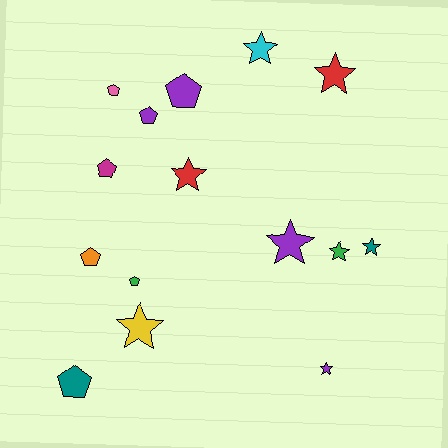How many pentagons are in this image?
There are 7 pentagons.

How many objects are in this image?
There are 15 objects.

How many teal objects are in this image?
There are 2 teal objects.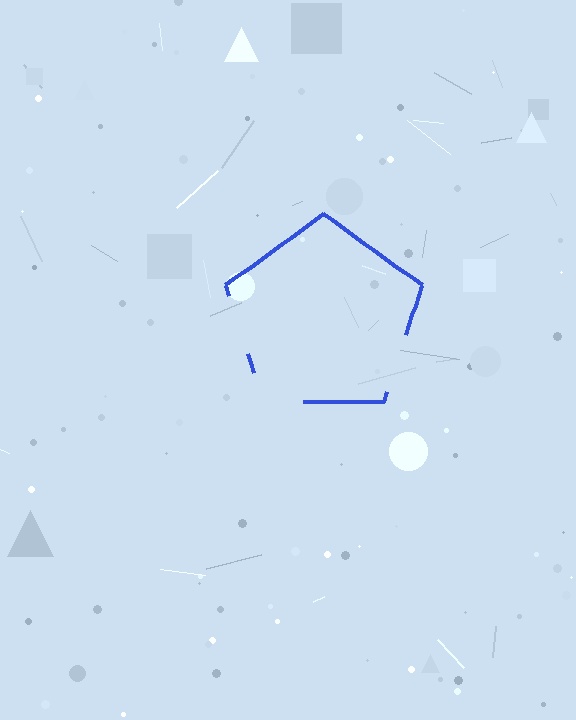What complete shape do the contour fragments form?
The contour fragments form a pentagon.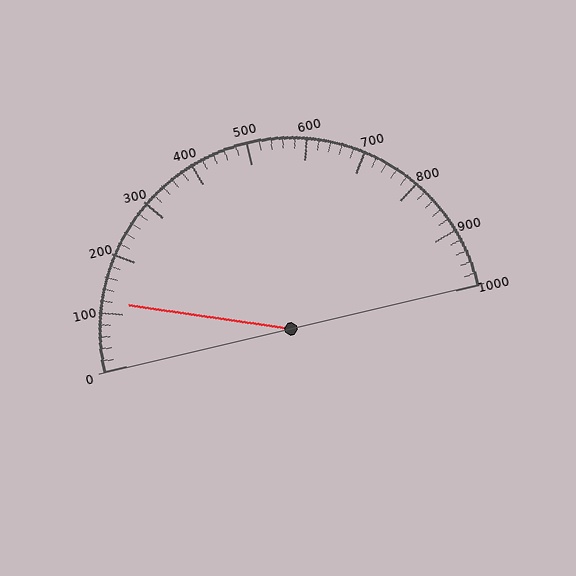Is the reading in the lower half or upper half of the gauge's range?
The reading is in the lower half of the range (0 to 1000).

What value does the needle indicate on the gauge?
The needle indicates approximately 120.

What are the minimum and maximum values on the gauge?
The gauge ranges from 0 to 1000.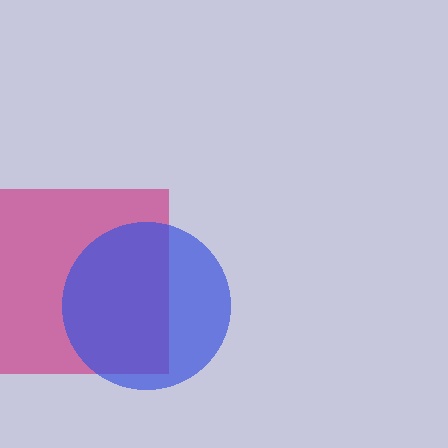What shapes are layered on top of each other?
The layered shapes are: a magenta square, a blue circle.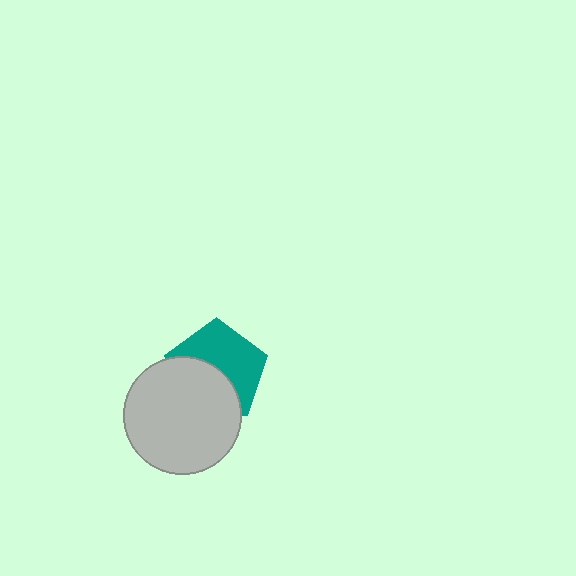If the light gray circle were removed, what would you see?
You would see the complete teal pentagon.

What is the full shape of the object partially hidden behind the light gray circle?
The partially hidden object is a teal pentagon.